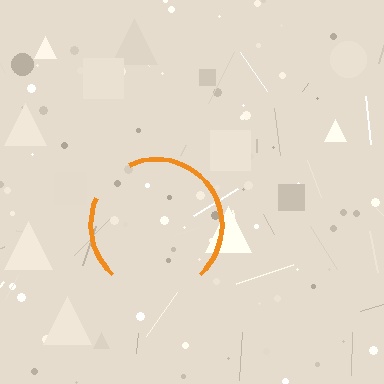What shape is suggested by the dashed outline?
The dashed outline suggests a circle.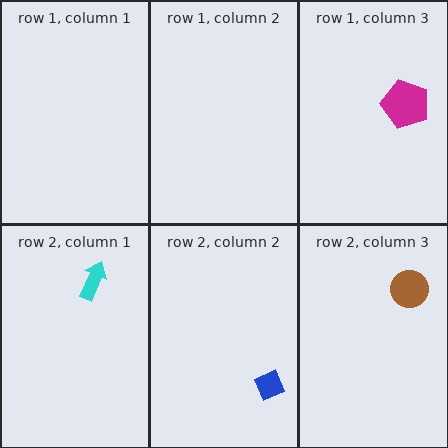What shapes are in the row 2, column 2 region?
The blue diamond.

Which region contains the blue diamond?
The row 2, column 2 region.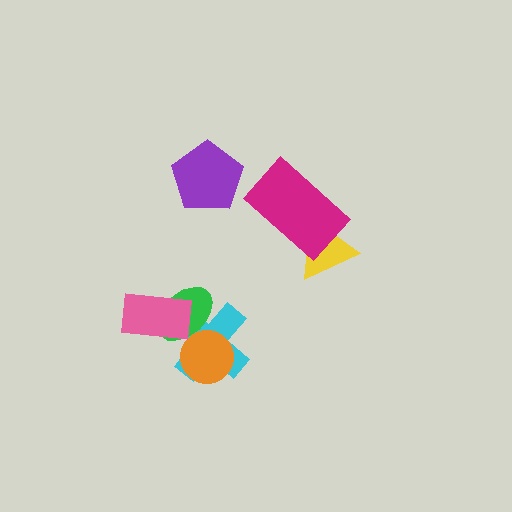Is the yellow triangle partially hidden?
Yes, it is partially covered by another shape.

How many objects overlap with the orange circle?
2 objects overlap with the orange circle.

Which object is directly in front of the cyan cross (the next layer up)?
The green ellipse is directly in front of the cyan cross.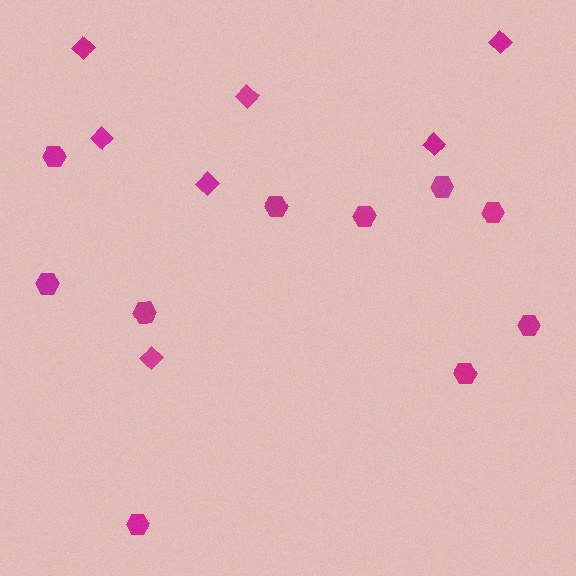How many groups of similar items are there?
There are 2 groups: one group of hexagons (10) and one group of diamonds (7).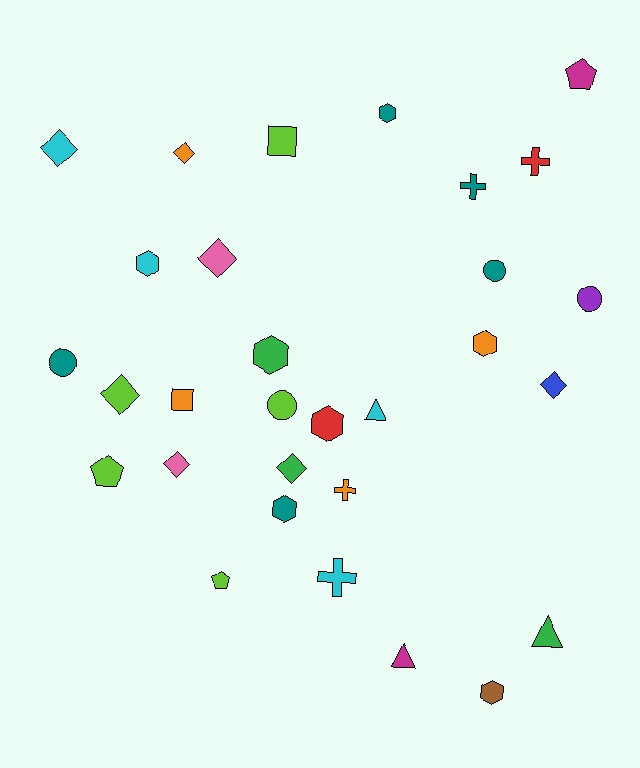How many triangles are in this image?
There are 3 triangles.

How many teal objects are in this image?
There are 5 teal objects.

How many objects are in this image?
There are 30 objects.